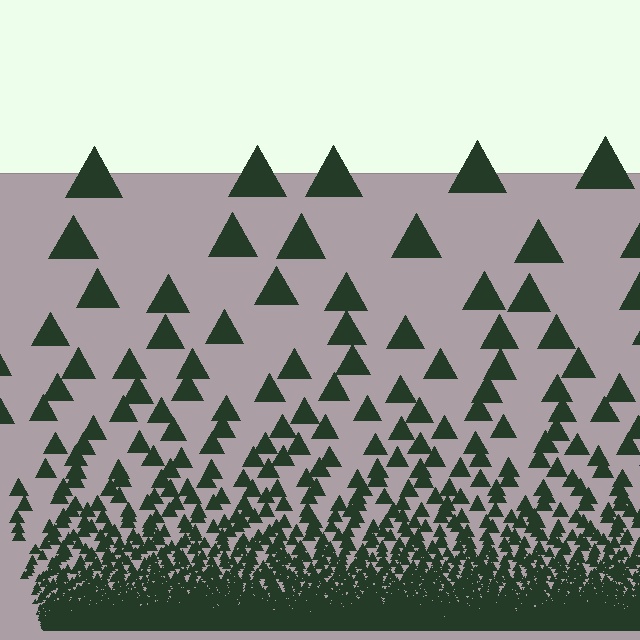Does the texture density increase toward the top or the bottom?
Density increases toward the bottom.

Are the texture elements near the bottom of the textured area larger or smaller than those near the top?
Smaller. The gradient is inverted — elements near the bottom are smaller and denser.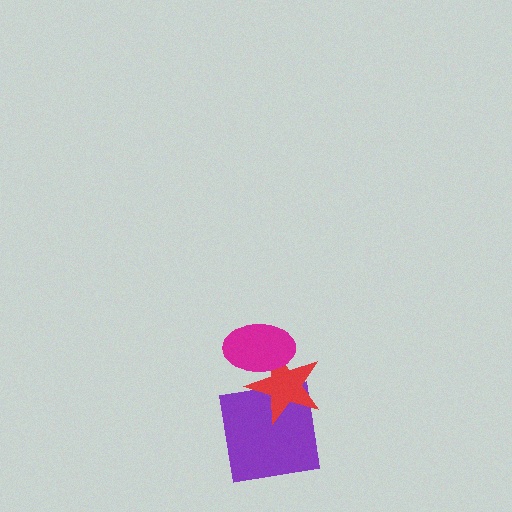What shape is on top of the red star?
The magenta ellipse is on top of the red star.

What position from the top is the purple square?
The purple square is 3rd from the top.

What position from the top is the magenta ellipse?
The magenta ellipse is 1st from the top.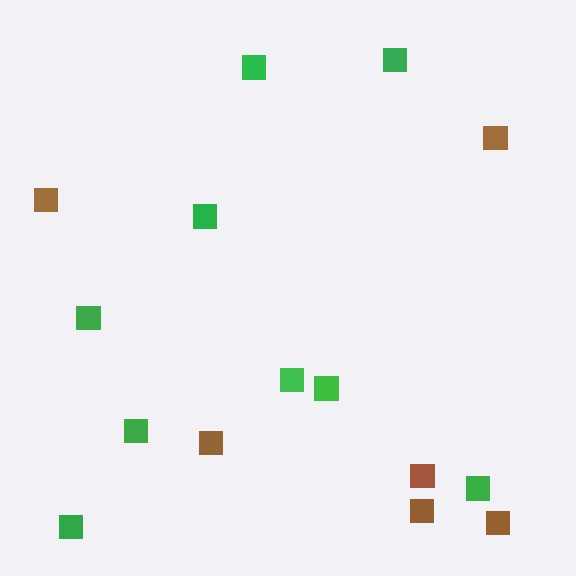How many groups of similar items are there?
There are 2 groups: one group of green squares (9) and one group of brown squares (6).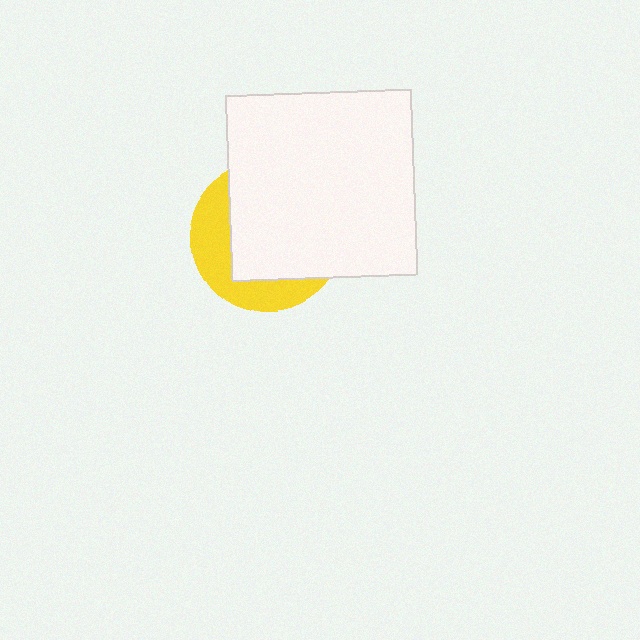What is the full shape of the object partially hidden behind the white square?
The partially hidden object is a yellow circle.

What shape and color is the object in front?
The object in front is a white square.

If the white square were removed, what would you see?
You would see the complete yellow circle.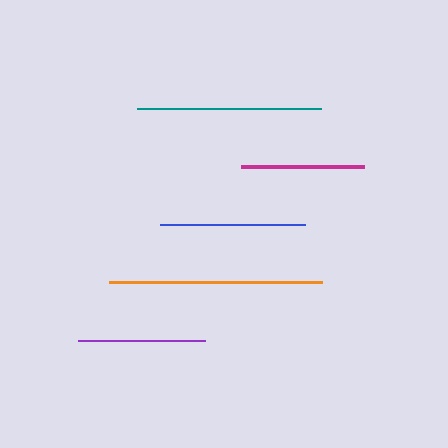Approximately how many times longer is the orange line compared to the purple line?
The orange line is approximately 1.7 times the length of the purple line.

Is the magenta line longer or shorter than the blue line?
The blue line is longer than the magenta line.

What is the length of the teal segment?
The teal segment is approximately 184 pixels long.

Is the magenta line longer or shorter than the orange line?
The orange line is longer than the magenta line.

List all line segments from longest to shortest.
From longest to shortest: orange, teal, blue, purple, magenta.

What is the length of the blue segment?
The blue segment is approximately 145 pixels long.